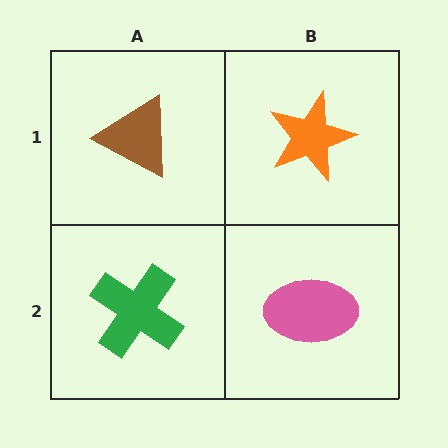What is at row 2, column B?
A pink ellipse.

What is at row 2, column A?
A green cross.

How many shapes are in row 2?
2 shapes.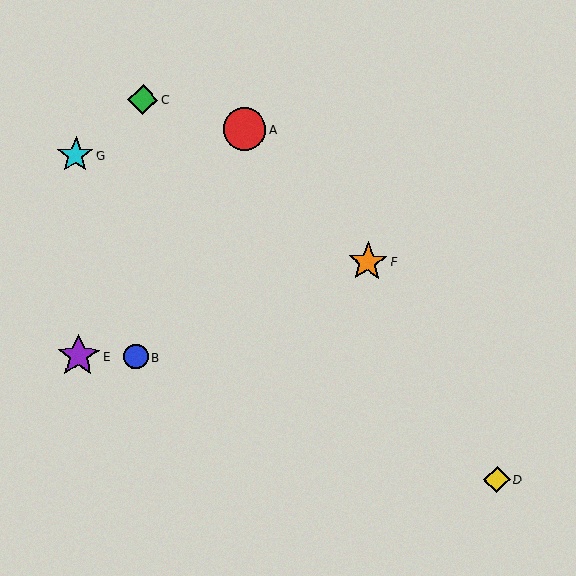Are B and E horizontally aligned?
Yes, both are at y≈357.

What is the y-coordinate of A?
Object A is at y≈129.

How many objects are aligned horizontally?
2 objects (B, E) are aligned horizontally.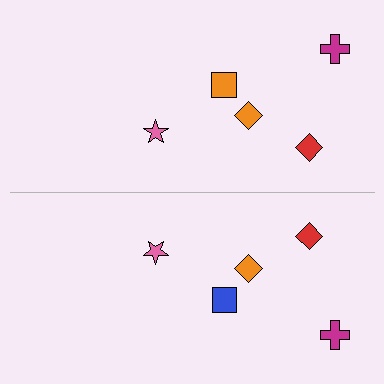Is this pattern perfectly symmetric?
No, the pattern is not perfectly symmetric. The blue square on the bottom side breaks the symmetry — its mirror counterpart is orange.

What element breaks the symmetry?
The blue square on the bottom side breaks the symmetry — its mirror counterpart is orange.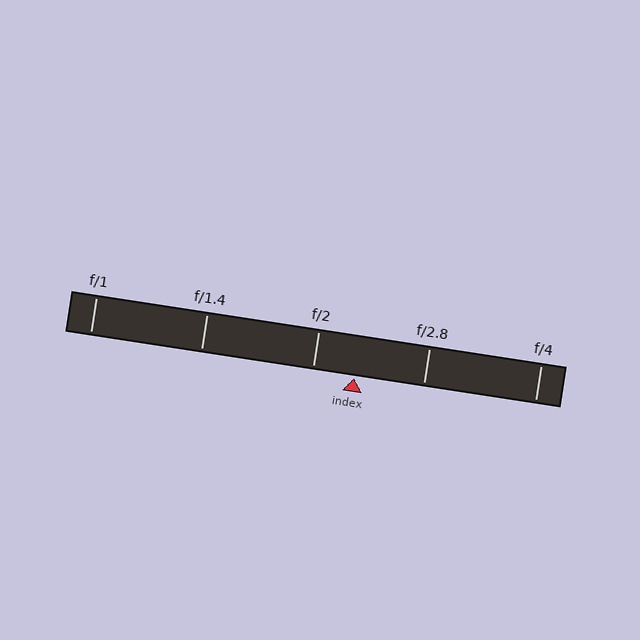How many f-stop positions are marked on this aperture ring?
There are 5 f-stop positions marked.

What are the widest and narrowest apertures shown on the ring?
The widest aperture shown is f/1 and the narrowest is f/4.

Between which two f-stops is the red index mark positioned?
The index mark is between f/2 and f/2.8.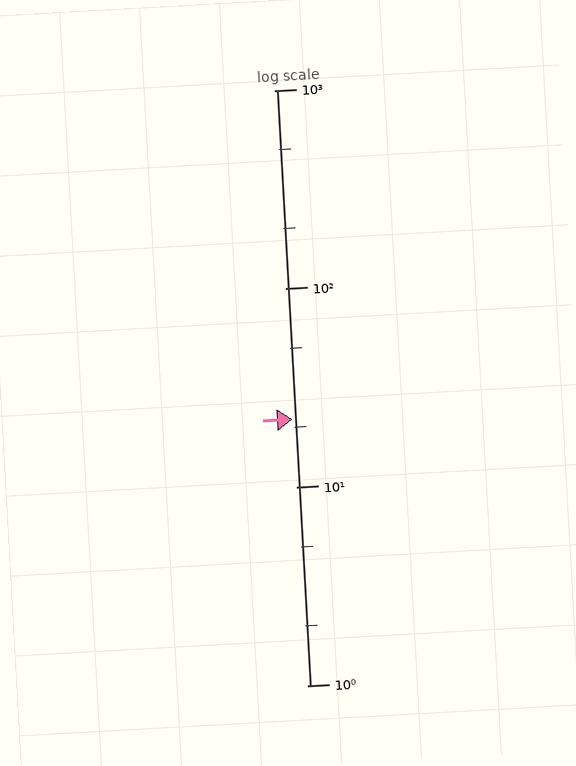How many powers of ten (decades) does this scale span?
The scale spans 3 decades, from 1 to 1000.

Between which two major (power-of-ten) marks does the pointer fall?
The pointer is between 10 and 100.